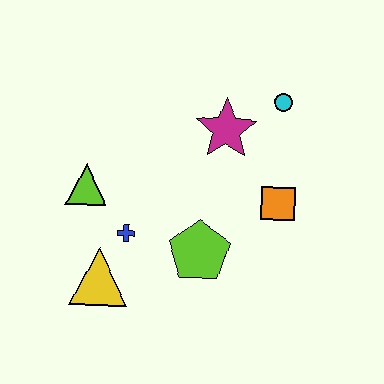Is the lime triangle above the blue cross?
Yes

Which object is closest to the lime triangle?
The blue cross is closest to the lime triangle.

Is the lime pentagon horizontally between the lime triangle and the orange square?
Yes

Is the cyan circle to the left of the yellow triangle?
No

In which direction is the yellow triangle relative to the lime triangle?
The yellow triangle is below the lime triangle.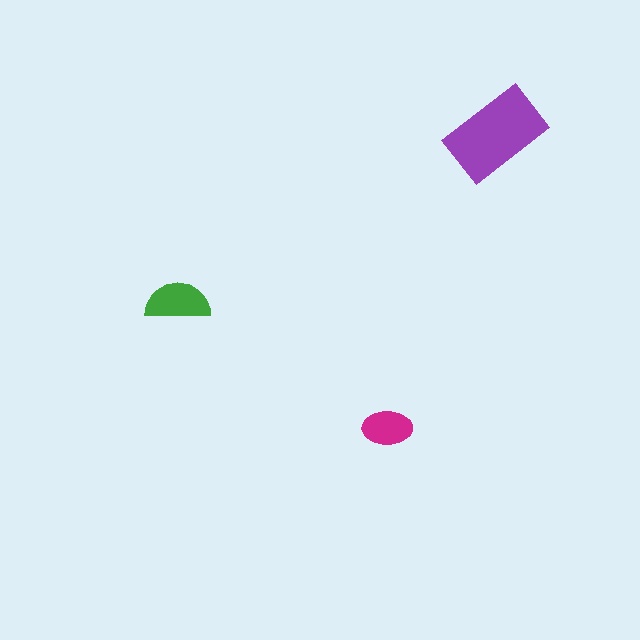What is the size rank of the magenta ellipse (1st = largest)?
3rd.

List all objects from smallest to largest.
The magenta ellipse, the green semicircle, the purple rectangle.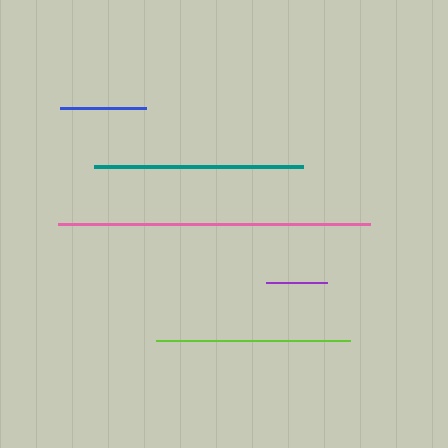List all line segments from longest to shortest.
From longest to shortest: pink, teal, lime, blue, purple.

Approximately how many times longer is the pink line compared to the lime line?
The pink line is approximately 1.6 times the length of the lime line.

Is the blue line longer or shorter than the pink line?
The pink line is longer than the blue line.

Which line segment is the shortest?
The purple line is the shortest at approximately 61 pixels.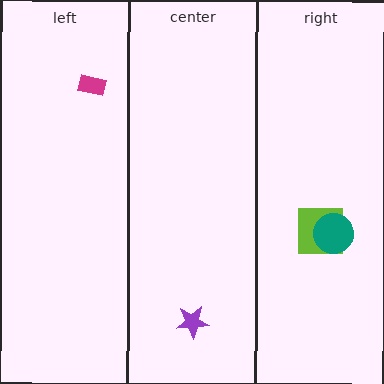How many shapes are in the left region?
1.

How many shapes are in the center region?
1.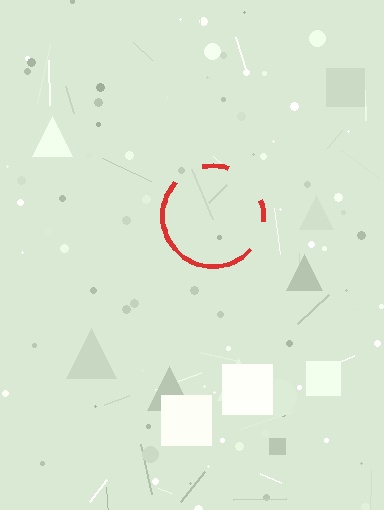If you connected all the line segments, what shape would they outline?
They would outline a circle.